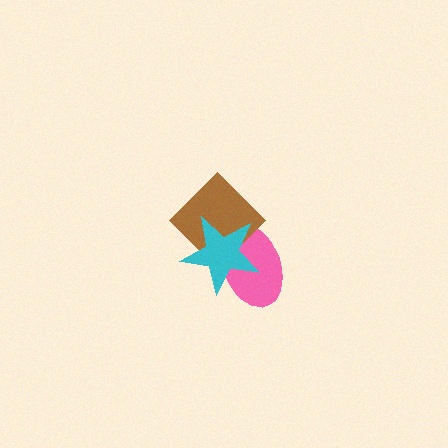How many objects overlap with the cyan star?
2 objects overlap with the cyan star.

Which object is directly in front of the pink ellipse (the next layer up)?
The brown diamond is directly in front of the pink ellipse.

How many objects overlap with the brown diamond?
2 objects overlap with the brown diamond.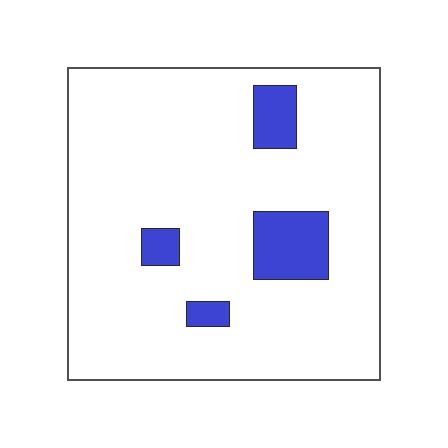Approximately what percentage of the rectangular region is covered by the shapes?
Approximately 10%.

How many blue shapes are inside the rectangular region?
4.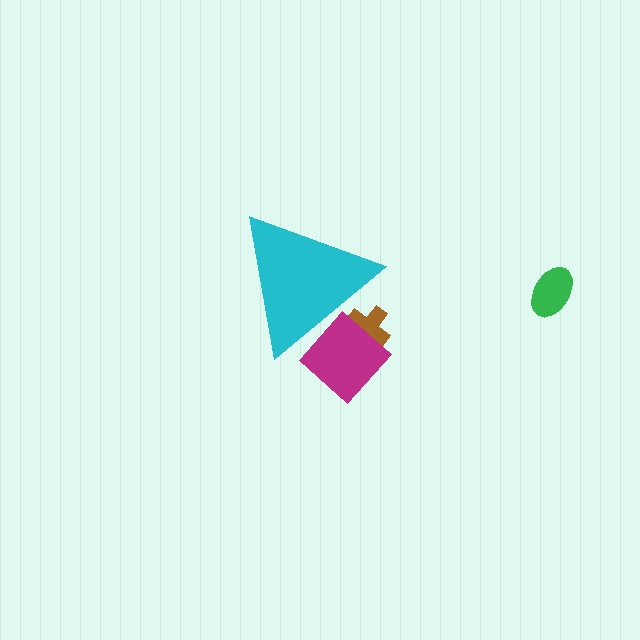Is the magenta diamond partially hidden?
Yes, the magenta diamond is partially hidden behind the cyan triangle.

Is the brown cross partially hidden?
Yes, the brown cross is partially hidden behind the cyan triangle.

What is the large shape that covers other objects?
A cyan triangle.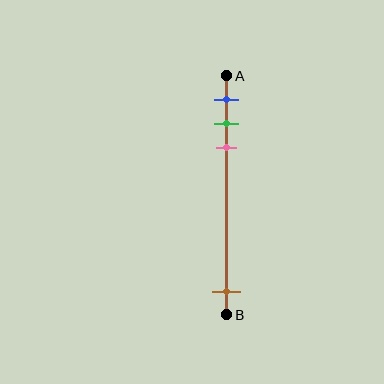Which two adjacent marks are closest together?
The green and pink marks are the closest adjacent pair.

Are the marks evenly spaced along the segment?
No, the marks are not evenly spaced.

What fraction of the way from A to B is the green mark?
The green mark is approximately 20% (0.2) of the way from A to B.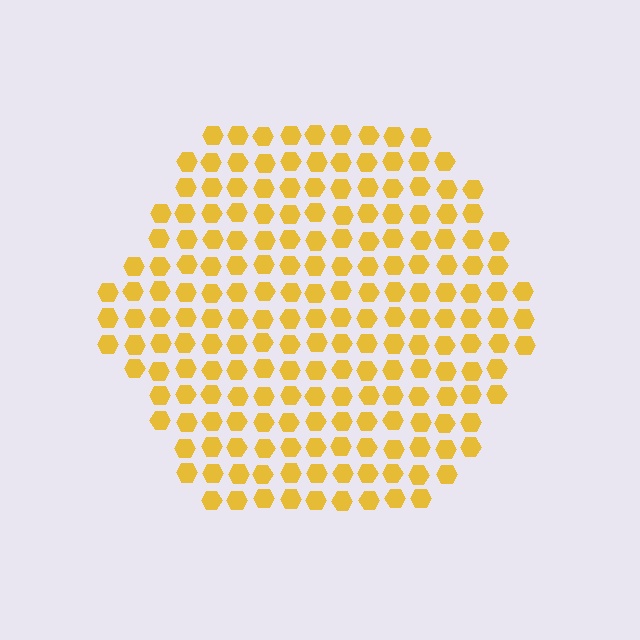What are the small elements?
The small elements are hexagons.